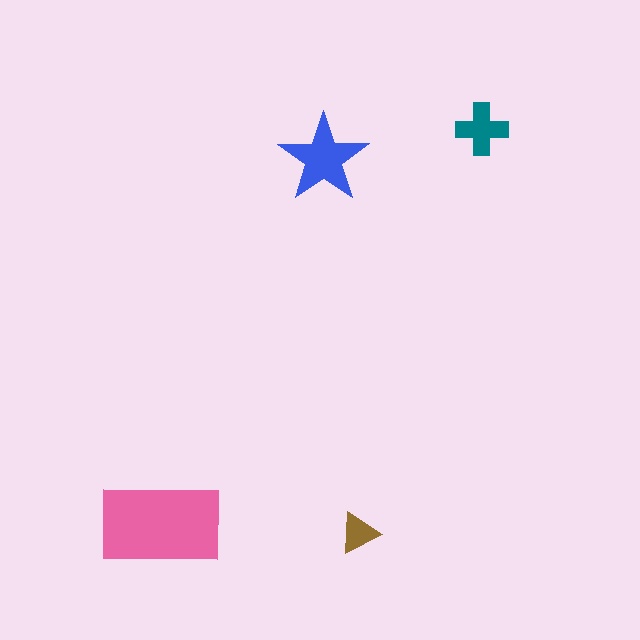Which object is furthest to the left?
The pink rectangle is leftmost.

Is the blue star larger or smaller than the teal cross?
Larger.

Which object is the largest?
The pink rectangle.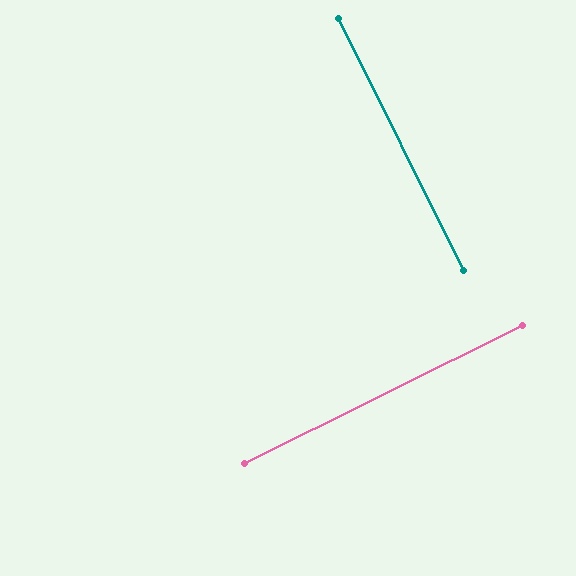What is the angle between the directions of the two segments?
Approximately 90 degrees.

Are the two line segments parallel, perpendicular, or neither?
Perpendicular — they meet at approximately 90°.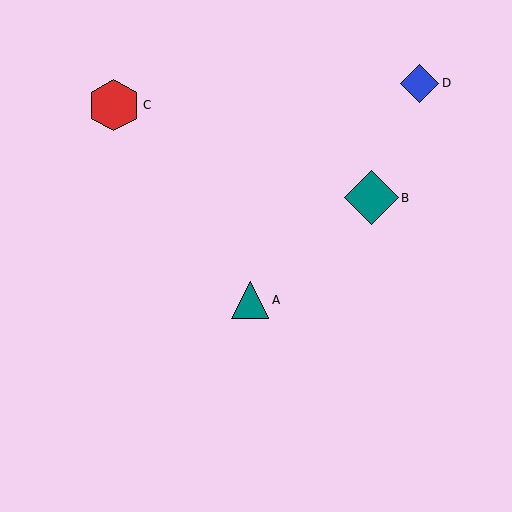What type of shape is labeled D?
Shape D is a blue diamond.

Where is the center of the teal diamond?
The center of the teal diamond is at (371, 198).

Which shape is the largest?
The teal diamond (labeled B) is the largest.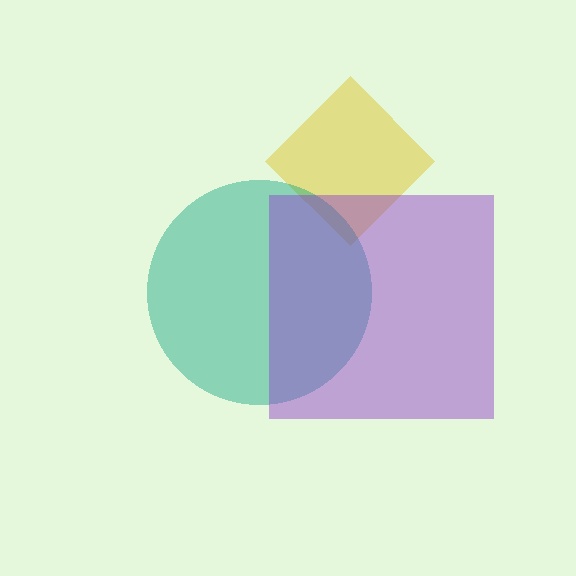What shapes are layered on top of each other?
The layered shapes are: a yellow diamond, a teal circle, a purple square.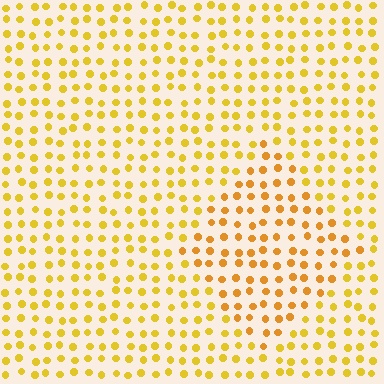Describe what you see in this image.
The image is filled with small yellow elements in a uniform arrangement. A diamond-shaped region is visible where the elements are tinted to a slightly different hue, forming a subtle color boundary.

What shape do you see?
I see a diamond.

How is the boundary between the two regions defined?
The boundary is defined purely by a slight shift in hue (about 18 degrees). Spacing, size, and orientation are identical on both sides.